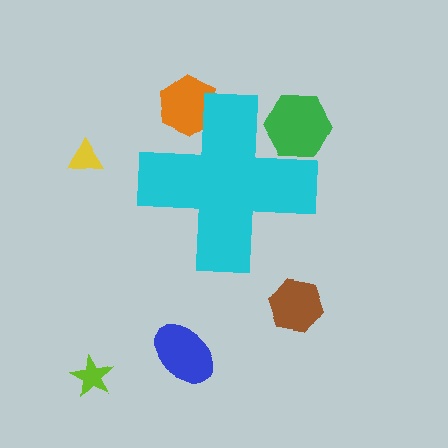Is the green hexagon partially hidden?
Yes, the green hexagon is partially hidden behind the cyan cross.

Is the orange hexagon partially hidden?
Yes, the orange hexagon is partially hidden behind the cyan cross.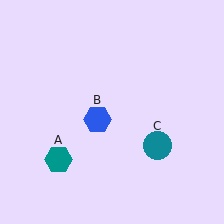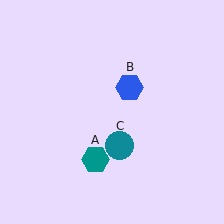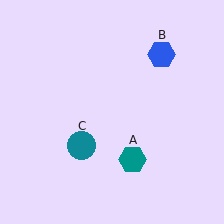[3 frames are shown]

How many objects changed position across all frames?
3 objects changed position: teal hexagon (object A), blue hexagon (object B), teal circle (object C).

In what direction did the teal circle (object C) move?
The teal circle (object C) moved left.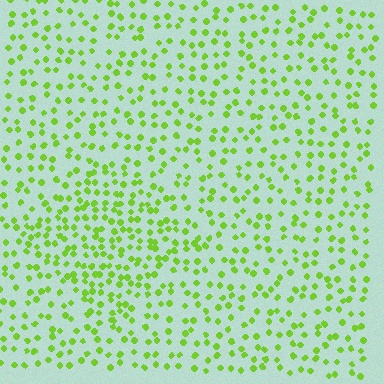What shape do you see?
I see a diamond.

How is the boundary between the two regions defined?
The boundary is defined by a change in element density (approximately 1.8x ratio). All elements are the same color, size, and shape.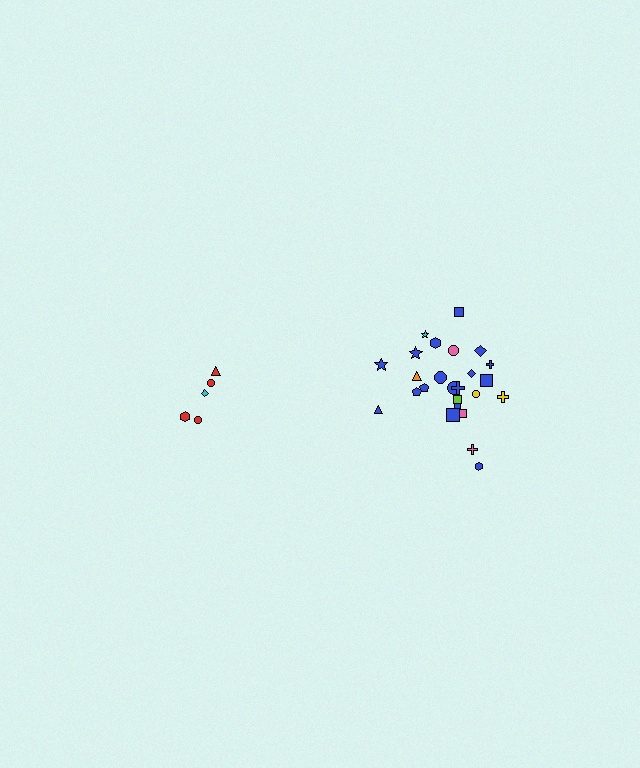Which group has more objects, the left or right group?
The right group.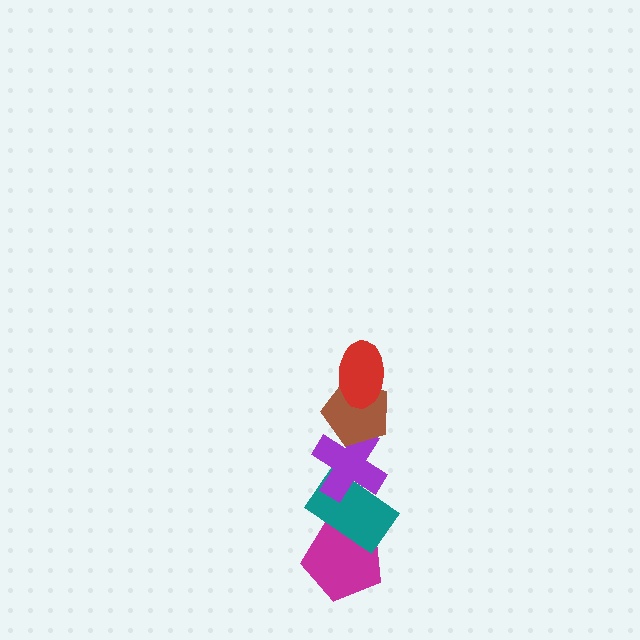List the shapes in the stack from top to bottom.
From top to bottom: the red ellipse, the brown pentagon, the purple cross, the teal rectangle, the magenta pentagon.